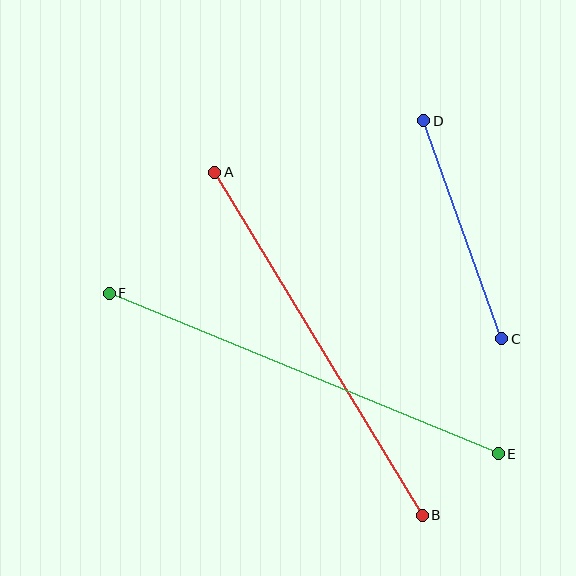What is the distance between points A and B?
The distance is approximately 401 pixels.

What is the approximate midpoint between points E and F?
The midpoint is at approximately (304, 373) pixels.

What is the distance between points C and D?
The distance is approximately 232 pixels.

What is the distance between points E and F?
The distance is approximately 421 pixels.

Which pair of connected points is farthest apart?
Points E and F are farthest apart.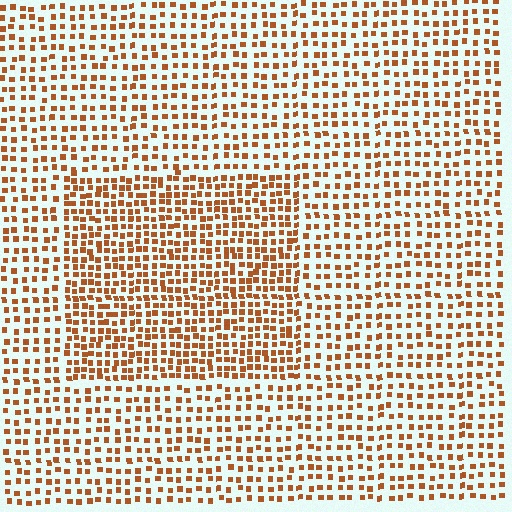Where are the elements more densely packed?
The elements are more densely packed inside the rectangle boundary.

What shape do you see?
I see a rectangle.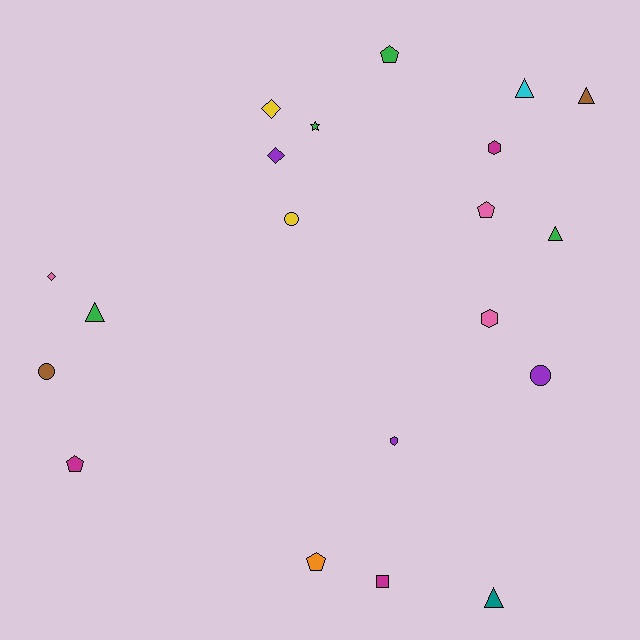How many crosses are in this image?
There are no crosses.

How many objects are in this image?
There are 20 objects.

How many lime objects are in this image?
There are no lime objects.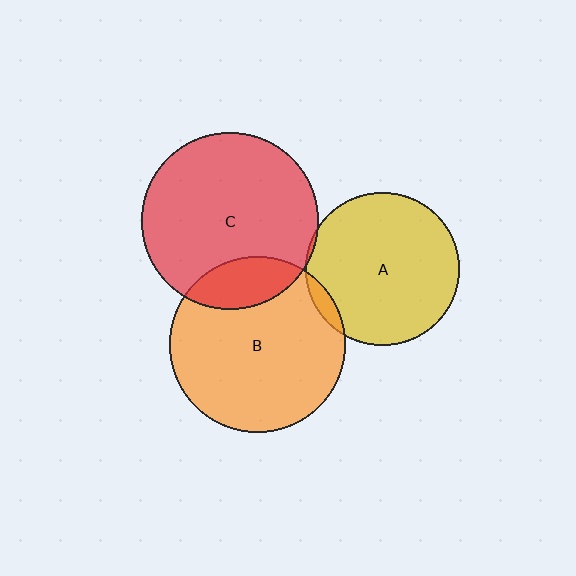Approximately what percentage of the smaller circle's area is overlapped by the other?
Approximately 5%.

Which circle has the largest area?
Circle C (red).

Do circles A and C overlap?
Yes.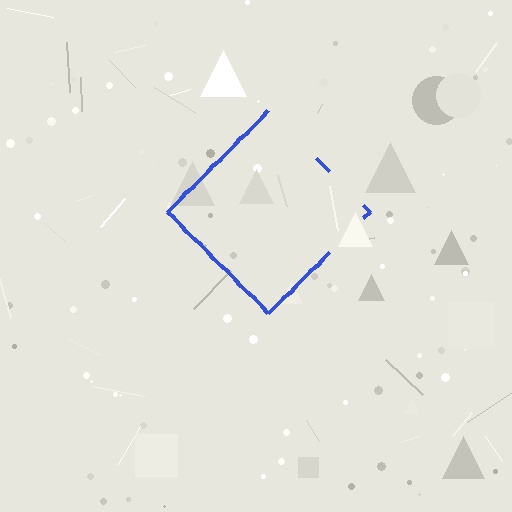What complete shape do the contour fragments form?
The contour fragments form a diamond.